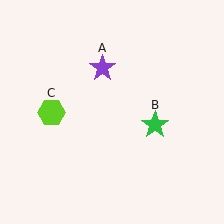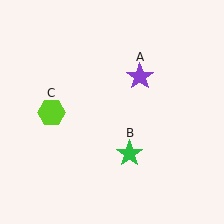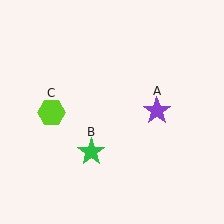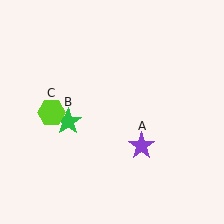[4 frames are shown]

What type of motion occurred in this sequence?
The purple star (object A), green star (object B) rotated clockwise around the center of the scene.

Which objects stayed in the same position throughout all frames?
Lime hexagon (object C) remained stationary.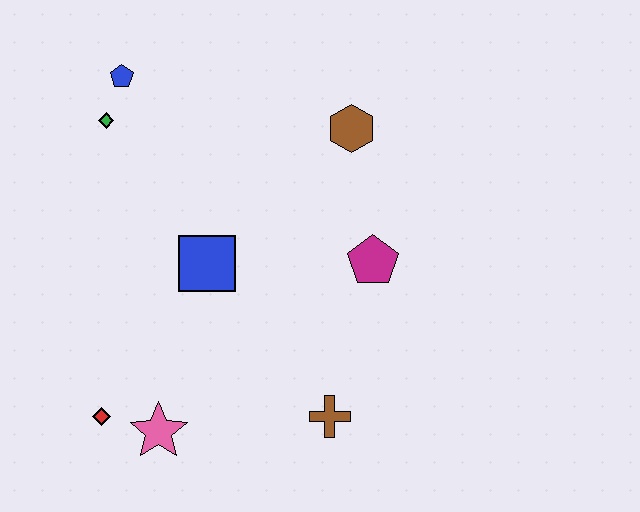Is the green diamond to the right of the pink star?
No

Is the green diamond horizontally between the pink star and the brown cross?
No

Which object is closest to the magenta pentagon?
The brown hexagon is closest to the magenta pentagon.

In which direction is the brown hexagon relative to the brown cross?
The brown hexagon is above the brown cross.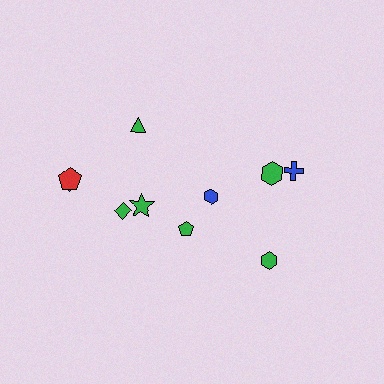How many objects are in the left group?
There are 6 objects.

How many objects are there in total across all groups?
There are 10 objects.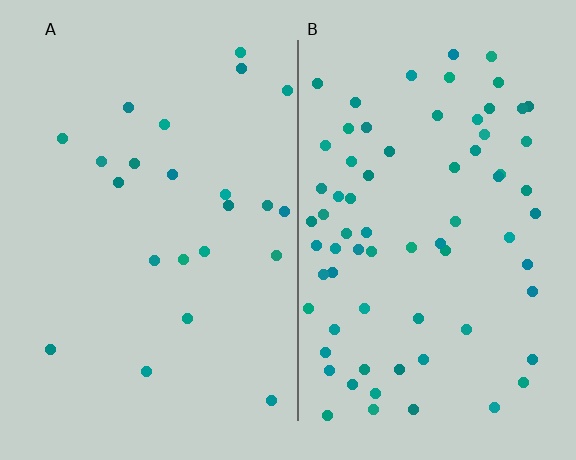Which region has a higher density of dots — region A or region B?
B (the right).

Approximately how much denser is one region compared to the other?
Approximately 3.1× — region B over region A.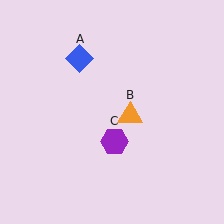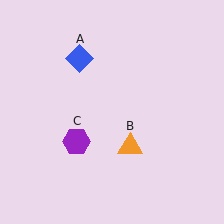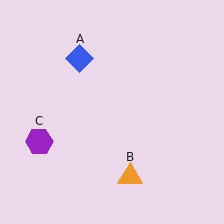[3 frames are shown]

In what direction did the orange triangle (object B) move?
The orange triangle (object B) moved down.